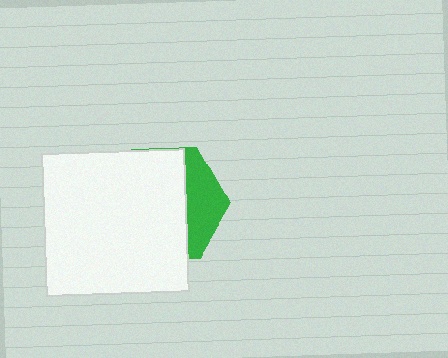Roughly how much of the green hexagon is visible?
A small part of it is visible (roughly 30%).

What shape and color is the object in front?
The object in front is a white square.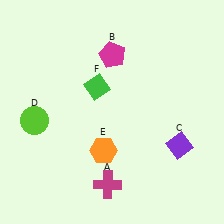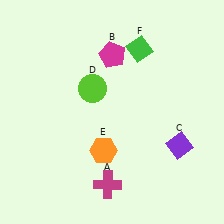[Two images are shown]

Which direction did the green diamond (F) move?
The green diamond (F) moved right.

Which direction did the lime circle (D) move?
The lime circle (D) moved right.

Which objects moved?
The objects that moved are: the lime circle (D), the green diamond (F).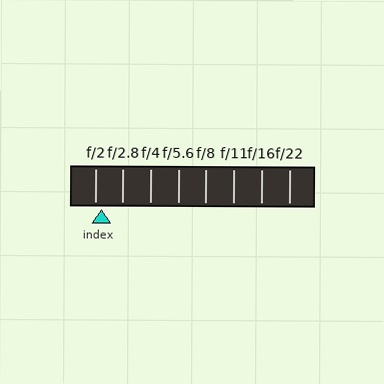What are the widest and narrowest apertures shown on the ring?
The widest aperture shown is f/2 and the narrowest is f/22.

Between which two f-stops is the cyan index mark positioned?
The index mark is between f/2 and f/2.8.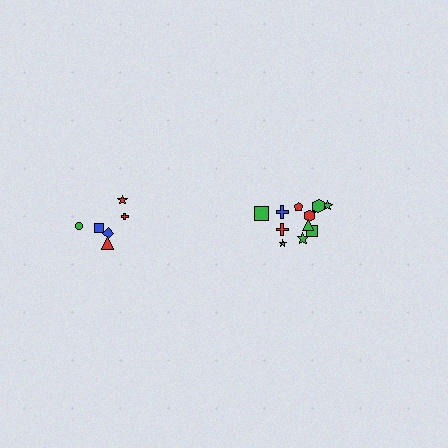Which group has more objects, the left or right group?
The right group.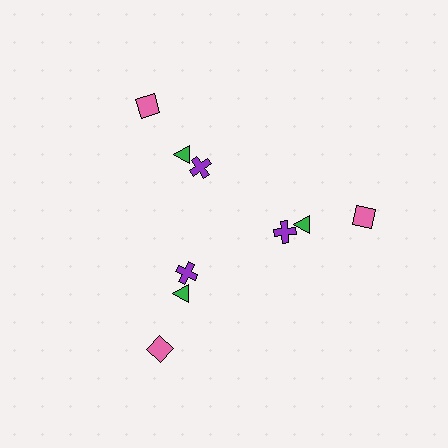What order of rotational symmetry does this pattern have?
This pattern has 3-fold rotational symmetry.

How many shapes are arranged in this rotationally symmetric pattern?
There are 9 shapes, arranged in 3 groups of 3.